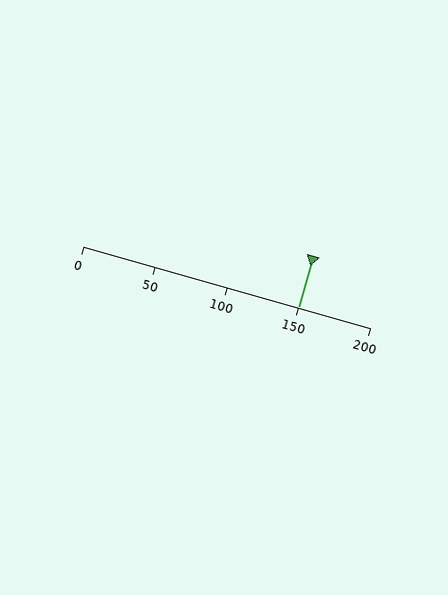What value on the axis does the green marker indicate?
The marker indicates approximately 150.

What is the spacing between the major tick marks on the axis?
The major ticks are spaced 50 apart.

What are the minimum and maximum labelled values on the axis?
The axis runs from 0 to 200.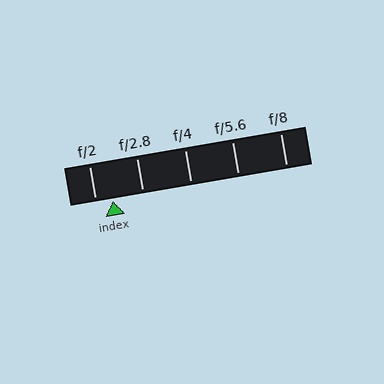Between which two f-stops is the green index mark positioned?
The index mark is between f/2 and f/2.8.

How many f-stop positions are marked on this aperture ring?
There are 5 f-stop positions marked.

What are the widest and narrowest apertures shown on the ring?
The widest aperture shown is f/2 and the narrowest is f/8.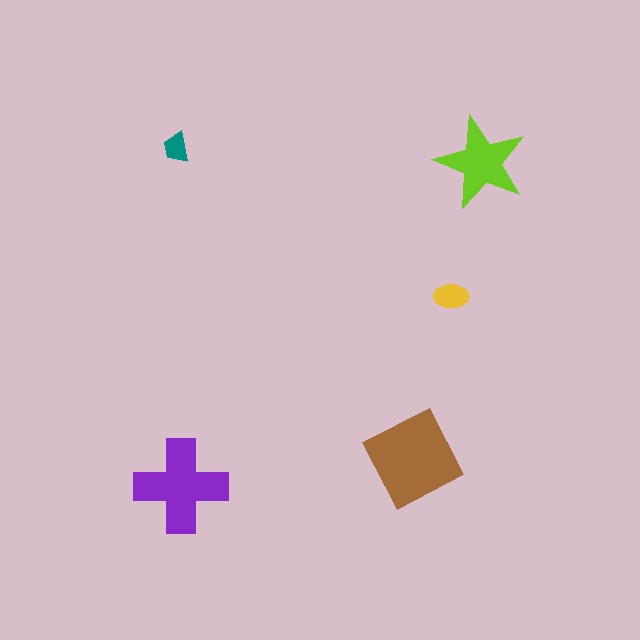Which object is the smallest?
The teal trapezoid.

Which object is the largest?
The brown diamond.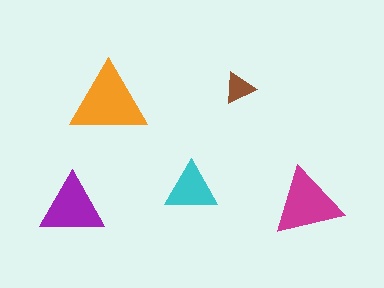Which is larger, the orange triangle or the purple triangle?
The orange one.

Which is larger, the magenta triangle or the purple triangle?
The magenta one.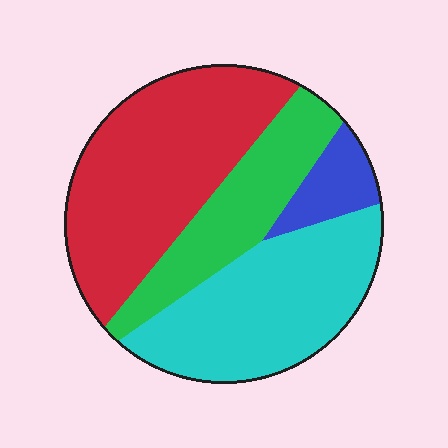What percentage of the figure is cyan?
Cyan takes up about one third (1/3) of the figure.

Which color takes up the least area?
Blue, at roughly 10%.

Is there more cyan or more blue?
Cyan.